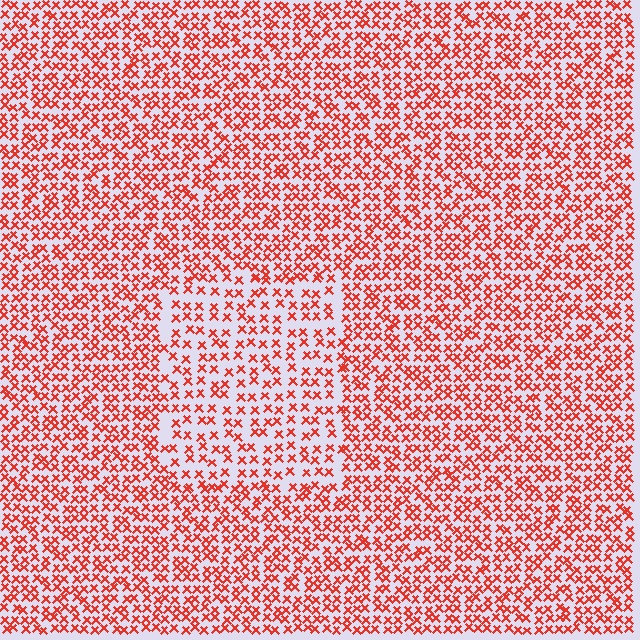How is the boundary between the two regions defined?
The boundary is defined by a change in element density (approximately 1.7x ratio). All elements are the same color, size, and shape.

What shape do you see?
I see a rectangle.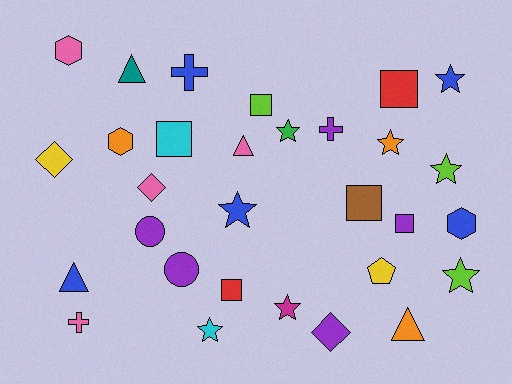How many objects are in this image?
There are 30 objects.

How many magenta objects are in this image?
There is 1 magenta object.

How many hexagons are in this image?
There are 3 hexagons.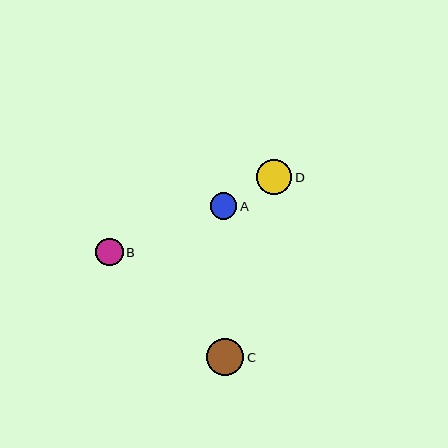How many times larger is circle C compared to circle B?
Circle C is approximately 1.3 times the size of circle B.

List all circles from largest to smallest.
From largest to smallest: C, D, B, A.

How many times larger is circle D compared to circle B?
Circle D is approximately 1.3 times the size of circle B.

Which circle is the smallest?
Circle A is the smallest with a size of approximately 27 pixels.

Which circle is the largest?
Circle C is the largest with a size of approximately 37 pixels.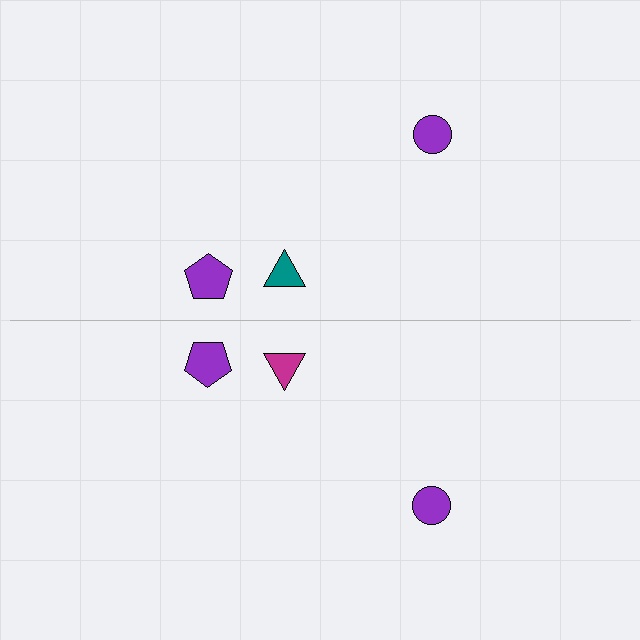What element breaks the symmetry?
The magenta triangle on the bottom side breaks the symmetry — its mirror counterpart is teal.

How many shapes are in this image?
There are 6 shapes in this image.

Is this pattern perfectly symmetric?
No, the pattern is not perfectly symmetric. The magenta triangle on the bottom side breaks the symmetry — its mirror counterpart is teal.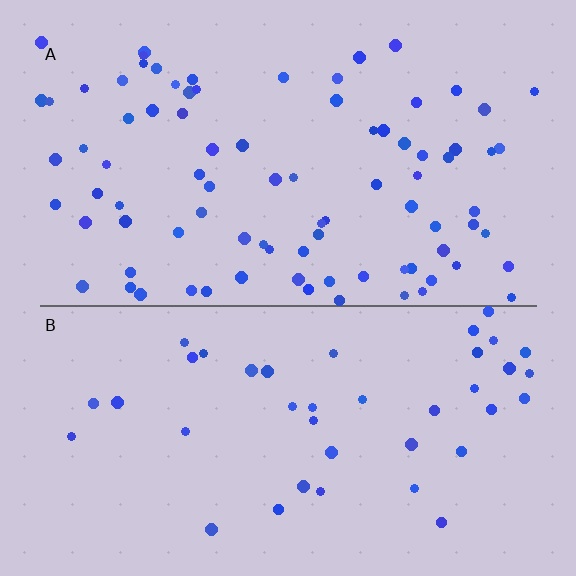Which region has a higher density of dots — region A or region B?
A (the top).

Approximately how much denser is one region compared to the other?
Approximately 2.1× — region A over region B.